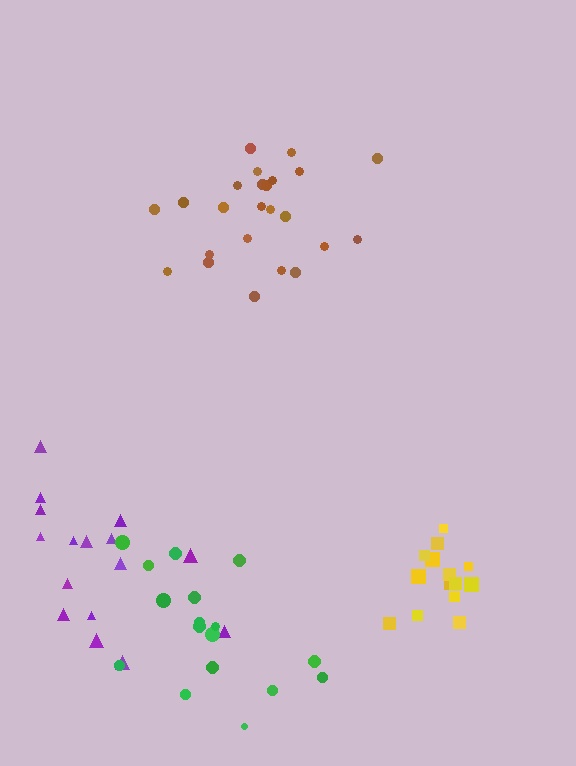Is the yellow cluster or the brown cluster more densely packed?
Yellow.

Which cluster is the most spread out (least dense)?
Green.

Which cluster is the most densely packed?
Yellow.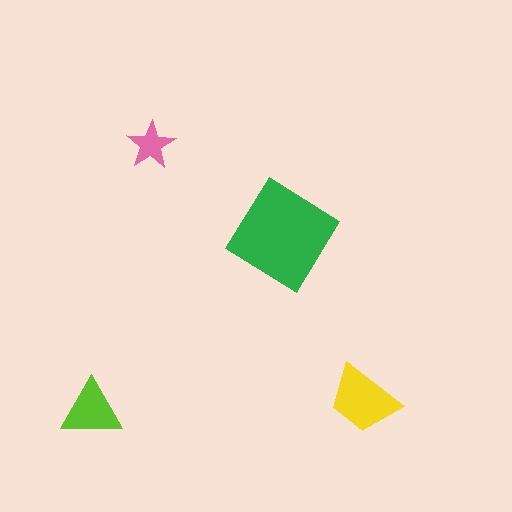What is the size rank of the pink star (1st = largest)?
4th.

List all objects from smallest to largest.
The pink star, the lime triangle, the yellow trapezoid, the green diamond.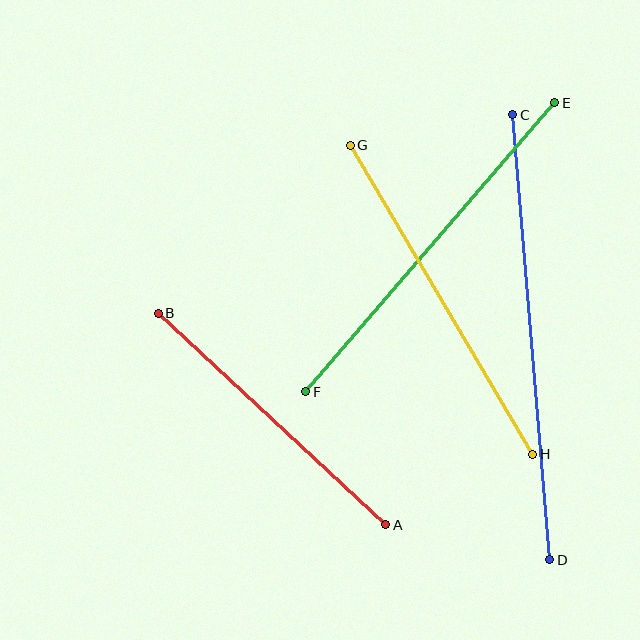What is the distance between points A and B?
The distance is approximately 311 pixels.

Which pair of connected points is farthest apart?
Points C and D are farthest apart.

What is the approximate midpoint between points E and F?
The midpoint is at approximately (430, 247) pixels.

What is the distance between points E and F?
The distance is approximately 382 pixels.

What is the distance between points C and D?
The distance is approximately 446 pixels.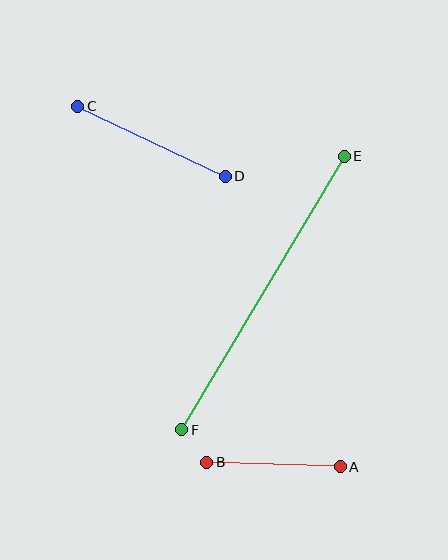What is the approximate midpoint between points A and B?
The midpoint is at approximately (274, 464) pixels.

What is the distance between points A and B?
The distance is approximately 133 pixels.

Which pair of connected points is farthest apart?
Points E and F are farthest apart.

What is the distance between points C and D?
The distance is approximately 163 pixels.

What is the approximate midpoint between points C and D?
The midpoint is at approximately (152, 141) pixels.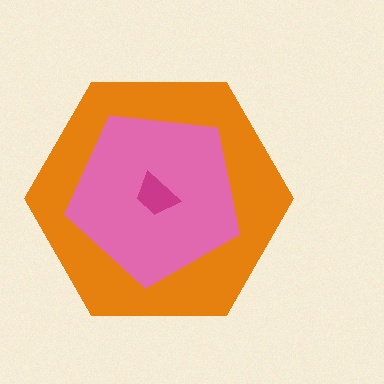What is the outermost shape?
The orange hexagon.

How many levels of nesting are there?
3.